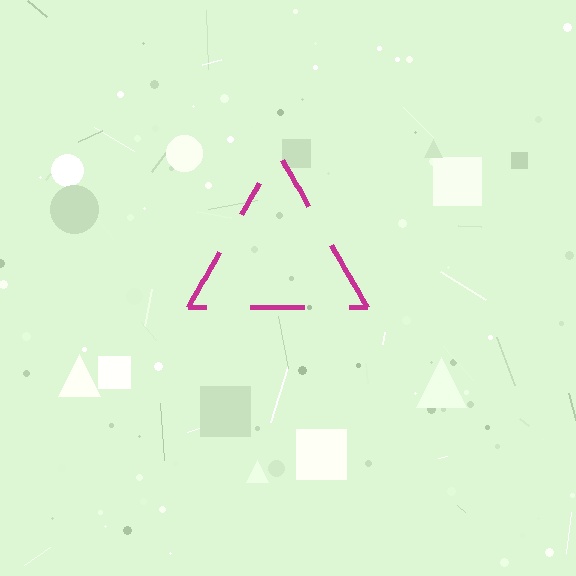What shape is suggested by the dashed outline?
The dashed outline suggests a triangle.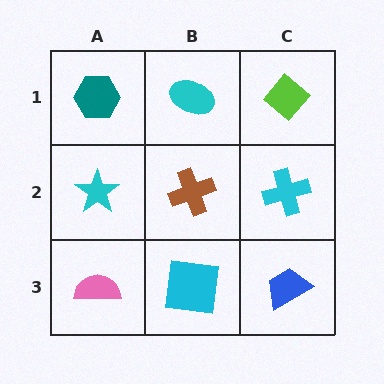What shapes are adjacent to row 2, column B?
A cyan ellipse (row 1, column B), a cyan square (row 3, column B), a cyan star (row 2, column A), a cyan cross (row 2, column C).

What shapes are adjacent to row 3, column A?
A cyan star (row 2, column A), a cyan square (row 3, column B).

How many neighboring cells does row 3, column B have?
3.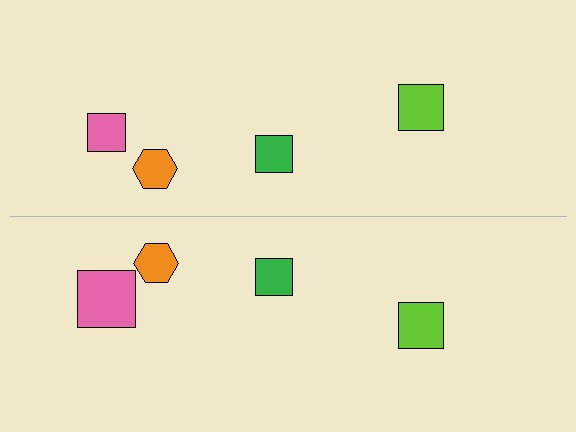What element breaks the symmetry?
The pink square on the bottom side has a different size than its mirror counterpart.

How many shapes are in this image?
There are 8 shapes in this image.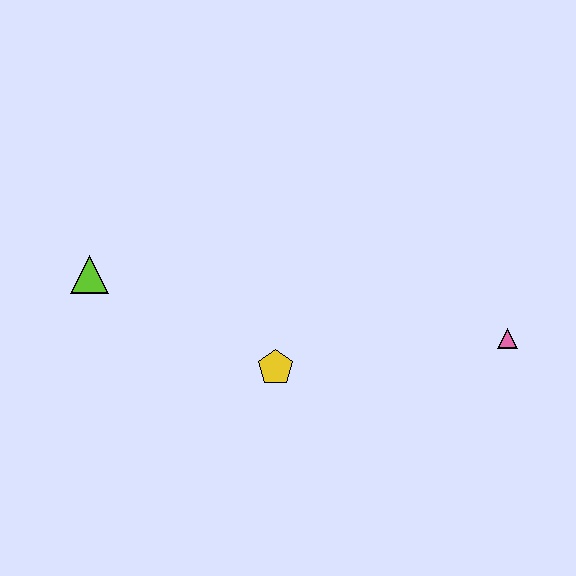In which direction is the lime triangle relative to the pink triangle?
The lime triangle is to the left of the pink triangle.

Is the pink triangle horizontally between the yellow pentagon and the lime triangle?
No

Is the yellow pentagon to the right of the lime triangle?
Yes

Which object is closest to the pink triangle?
The yellow pentagon is closest to the pink triangle.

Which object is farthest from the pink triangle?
The lime triangle is farthest from the pink triangle.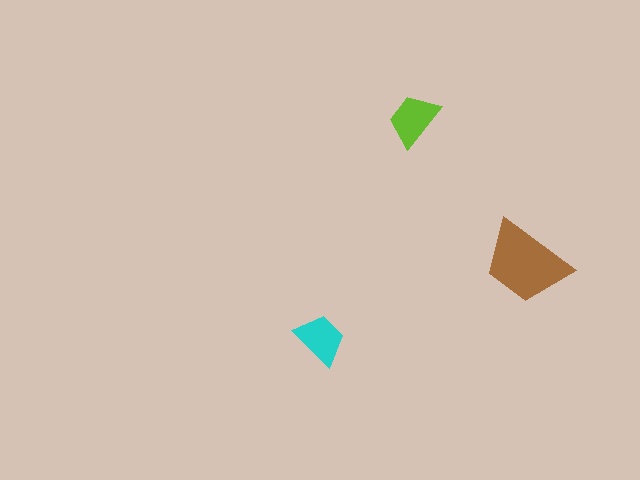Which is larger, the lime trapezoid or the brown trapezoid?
The brown one.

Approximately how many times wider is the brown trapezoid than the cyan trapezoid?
About 1.5 times wider.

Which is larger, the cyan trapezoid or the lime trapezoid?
The lime one.